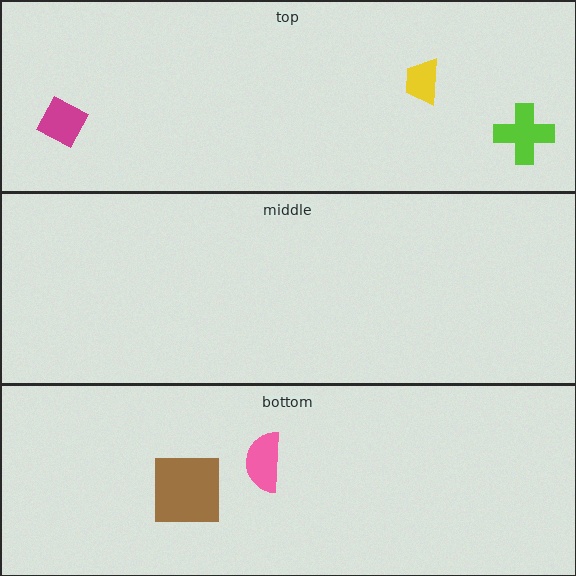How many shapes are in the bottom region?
2.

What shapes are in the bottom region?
The pink semicircle, the brown square.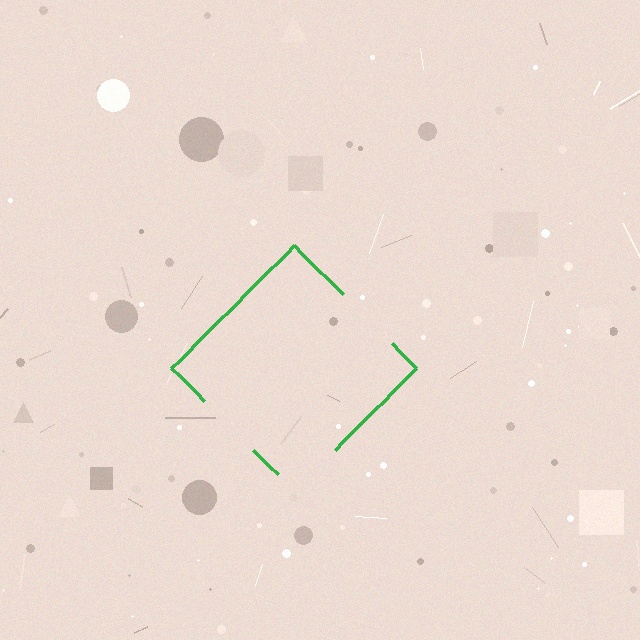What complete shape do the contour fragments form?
The contour fragments form a diamond.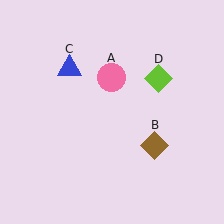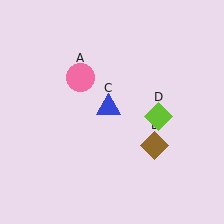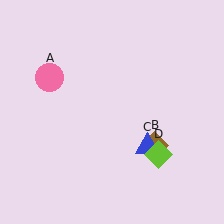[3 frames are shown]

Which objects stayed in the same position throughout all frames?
Brown diamond (object B) remained stationary.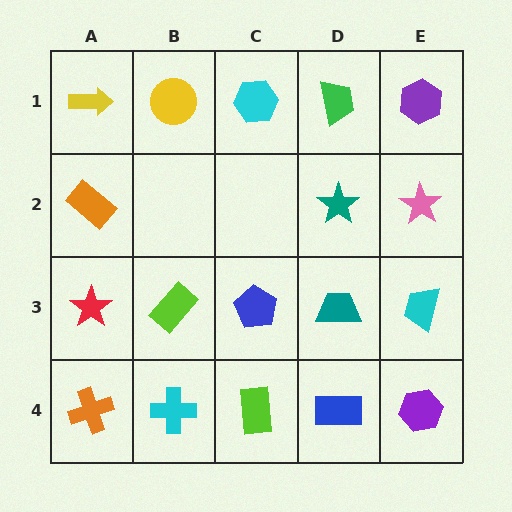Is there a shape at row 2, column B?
No, that cell is empty.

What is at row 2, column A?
An orange rectangle.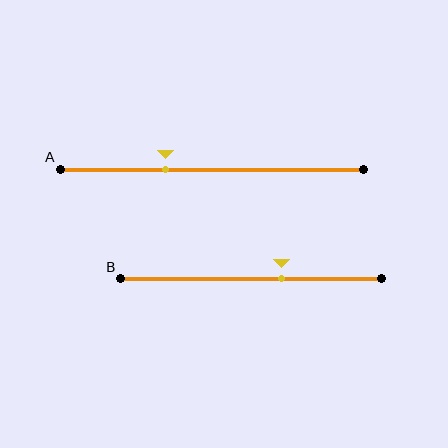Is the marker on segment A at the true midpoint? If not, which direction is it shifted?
No, the marker on segment A is shifted to the left by about 15% of the segment length.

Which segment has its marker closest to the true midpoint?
Segment B has its marker closest to the true midpoint.